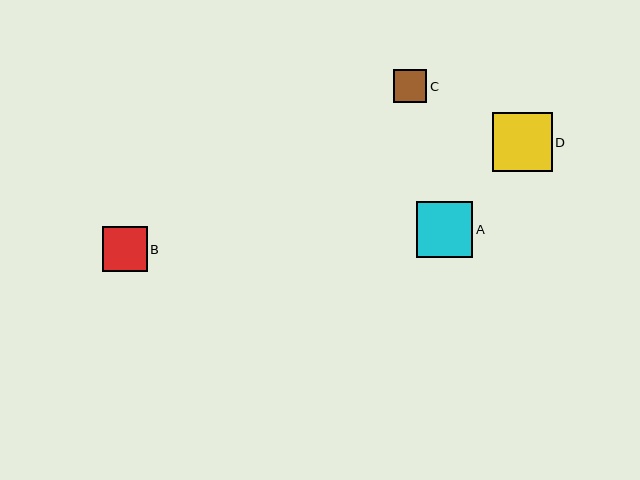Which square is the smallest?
Square C is the smallest with a size of approximately 33 pixels.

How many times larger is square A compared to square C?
Square A is approximately 1.7 times the size of square C.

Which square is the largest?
Square D is the largest with a size of approximately 60 pixels.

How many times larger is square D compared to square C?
Square D is approximately 1.8 times the size of square C.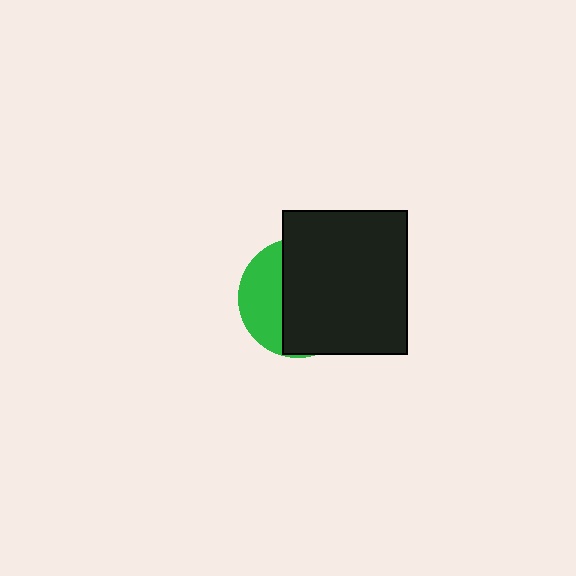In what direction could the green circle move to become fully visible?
The green circle could move left. That would shift it out from behind the black rectangle entirely.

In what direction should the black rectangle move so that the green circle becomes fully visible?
The black rectangle should move right. That is the shortest direction to clear the overlap and leave the green circle fully visible.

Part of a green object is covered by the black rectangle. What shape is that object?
It is a circle.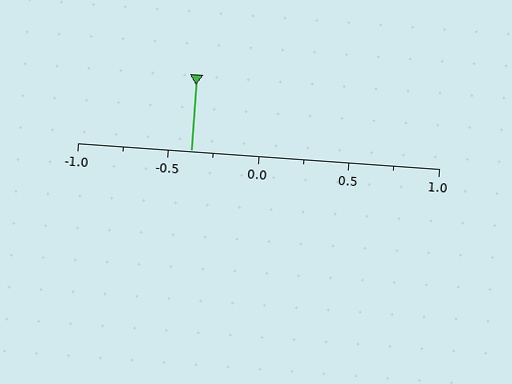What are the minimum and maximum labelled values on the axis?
The axis runs from -1.0 to 1.0.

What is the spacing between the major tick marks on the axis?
The major ticks are spaced 0.5 apart.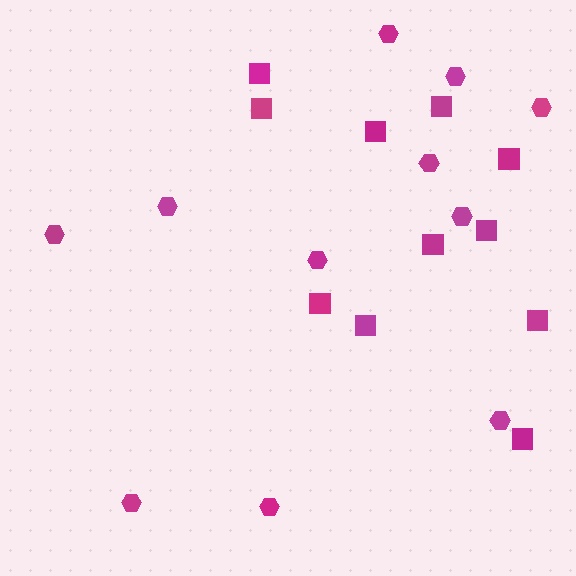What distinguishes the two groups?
There are 2 groups: one group of squares (11) and one group of hexagons (11).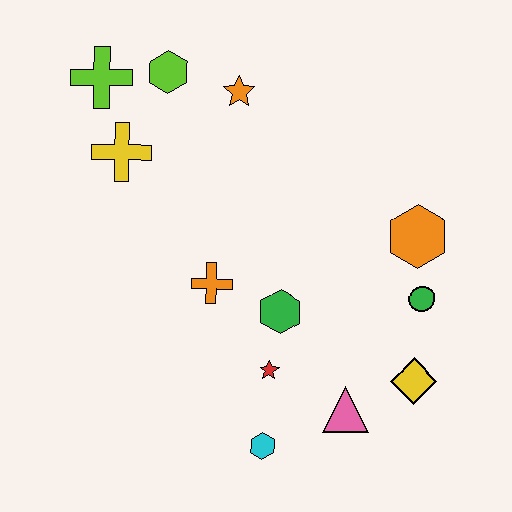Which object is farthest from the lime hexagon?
The yellow diamond is farthest from the lime hexagon.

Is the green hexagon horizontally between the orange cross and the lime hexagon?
No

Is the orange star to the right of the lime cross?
Yes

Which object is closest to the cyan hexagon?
The red star is closest to the cyan hexagon.